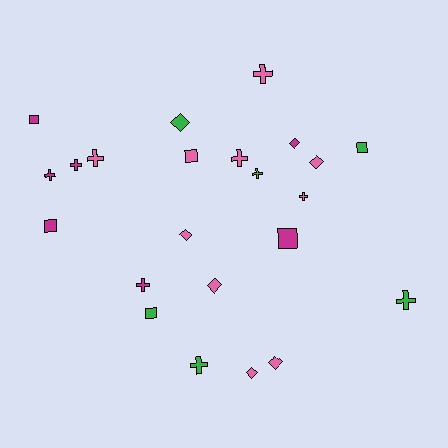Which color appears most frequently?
Pink, with 10 objects.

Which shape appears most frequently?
Cross, with 10 objects.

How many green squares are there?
There are 2 green squares.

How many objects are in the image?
There are 23 objects.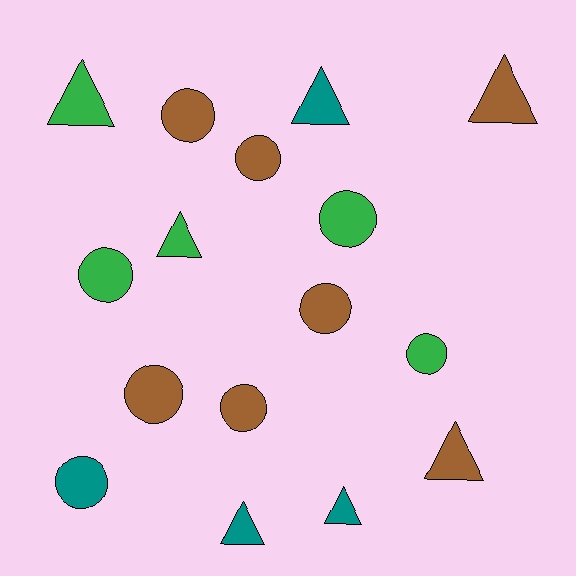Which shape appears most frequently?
Circle, with 9 objects.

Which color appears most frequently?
Brown, with 7 objects.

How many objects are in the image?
There are 16 objects.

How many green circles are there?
There are 3 green circles.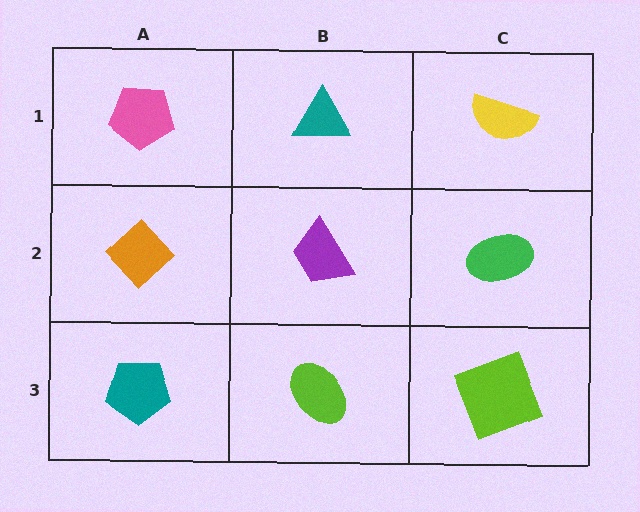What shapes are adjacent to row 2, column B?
A teal triangle (row 1, column B), a lime ellipse (row 3, column B), an orange diamond (row 2, column A), a green ellipse (row 2, column C).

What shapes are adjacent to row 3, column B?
A purple trapezoid (row 2, column B), a teal pentagon (row 3, column A), a lime square (row 3, column C).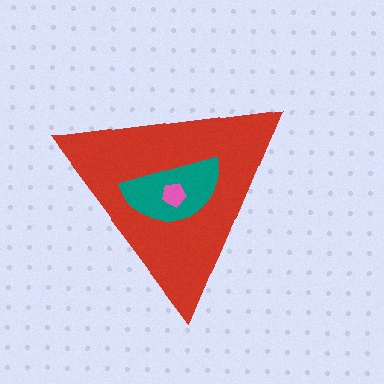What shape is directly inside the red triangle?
The teal semicircle.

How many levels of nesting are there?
3.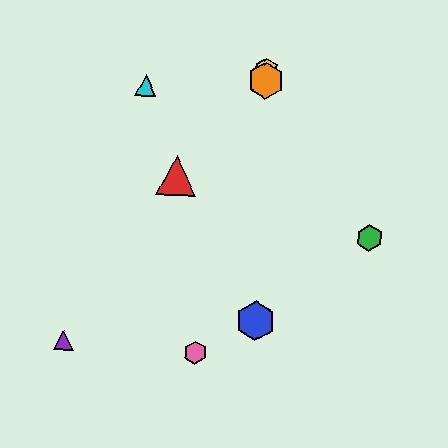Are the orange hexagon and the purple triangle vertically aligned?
No, the orange hexagon is at x≈266 and the purple triangle is at x≈64.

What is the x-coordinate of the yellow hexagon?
The yellow hexagon is at x≈266.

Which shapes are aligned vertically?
The blue hexagon, the yellow hexagon, the orange hexagon are aligned vertically.